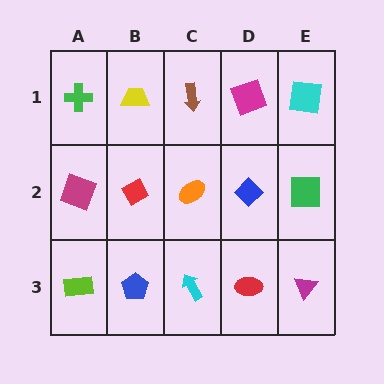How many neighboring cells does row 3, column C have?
3.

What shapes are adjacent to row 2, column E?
A cyan square (row 1, column E), a magenta triangle (row 3, column E), a blue diamond (row 2, column D).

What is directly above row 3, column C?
An orange ellipse.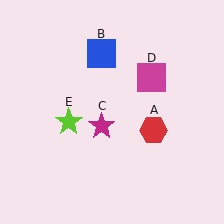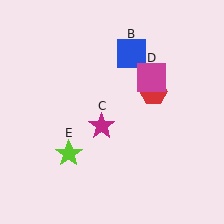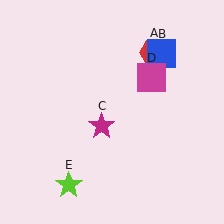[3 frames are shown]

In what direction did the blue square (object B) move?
The blue square (object B) moved right.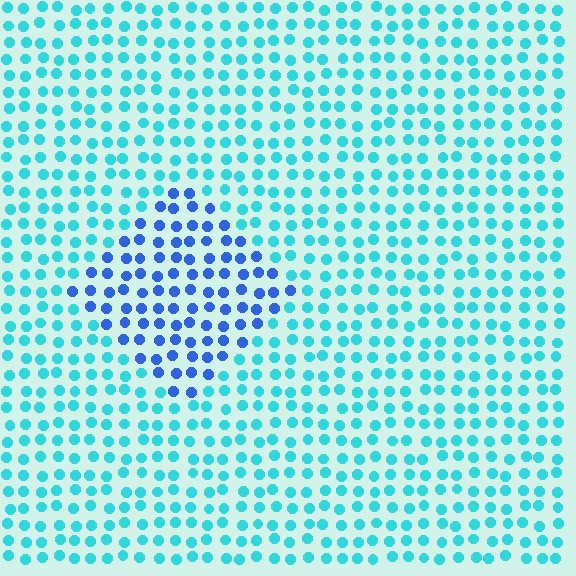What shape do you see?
I see a diamond.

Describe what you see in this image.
The image is filled with small cyan elements in a uniform arrangement. A diamond-shaped region is visible where the elements are tinted to a slightly different hue, forming a subtle color boundary.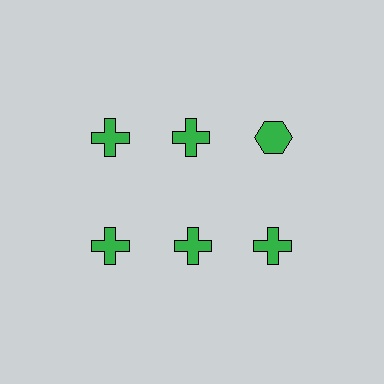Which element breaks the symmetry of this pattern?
The green hexagon in the top row, center column breaks the symmetry. All other shapes are green crosses.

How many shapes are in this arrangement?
There are 6 shapes arranged in a grid pattern.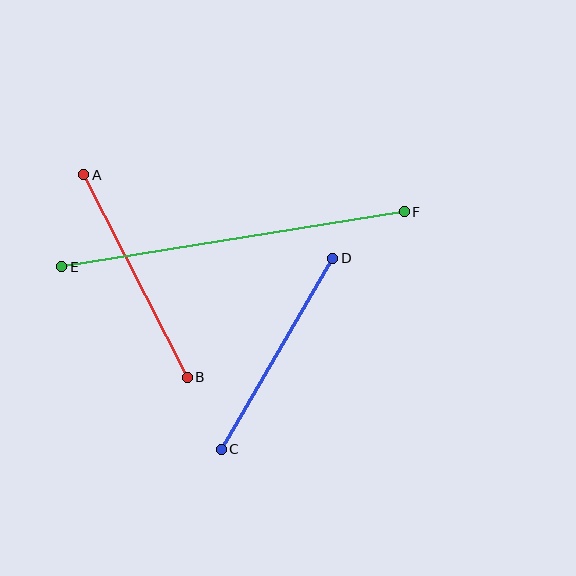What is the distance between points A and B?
The distance is approximately 227 pixels.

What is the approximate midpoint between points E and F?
The midpoint is at approximately (233, 239) pixels.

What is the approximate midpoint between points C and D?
The midpoint is at approximately (277, 354) pixels.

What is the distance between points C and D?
The distance is approximately 221 pixels.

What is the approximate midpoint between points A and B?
The midpoint is at approximately (136, 276) pixels.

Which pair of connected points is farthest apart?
Points E and F are farthest apart.